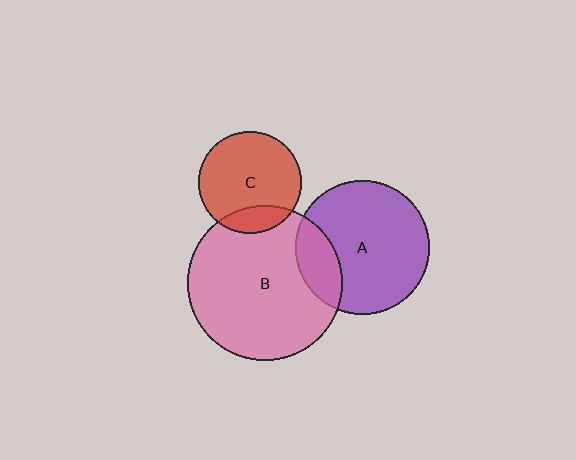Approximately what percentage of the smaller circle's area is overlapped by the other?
Approximately 15%.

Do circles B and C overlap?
Yes.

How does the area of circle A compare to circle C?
Approximately 1.7 times.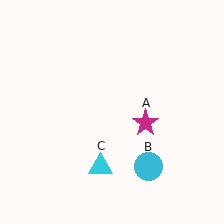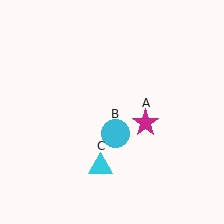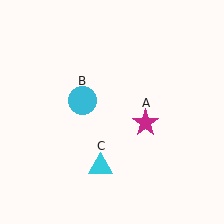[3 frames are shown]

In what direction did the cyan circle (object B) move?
The cyan circle (object B) moved up and to the left.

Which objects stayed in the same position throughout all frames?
Magenta star (object A) and cyan triangle (object C) remained stationary.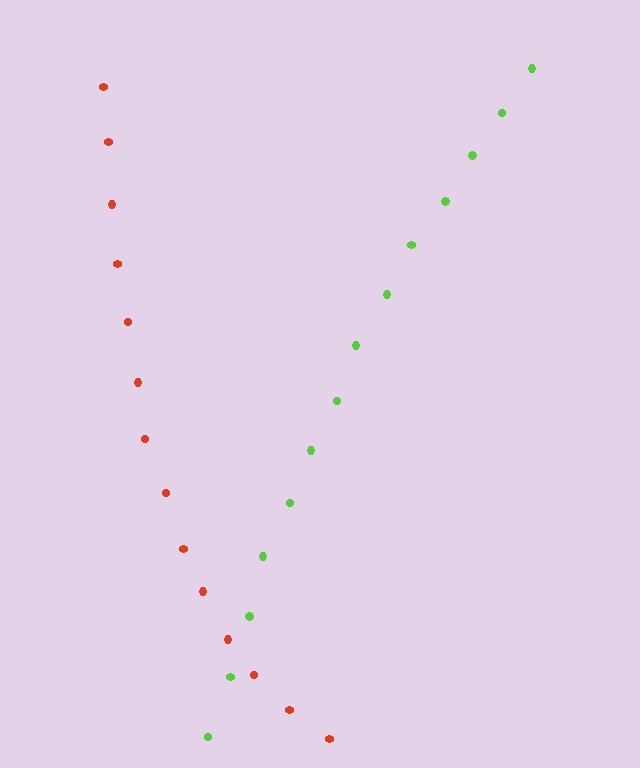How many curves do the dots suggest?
There are 2 distinct paths.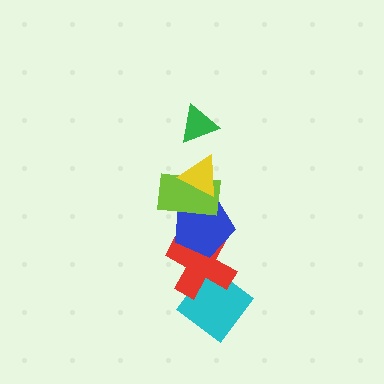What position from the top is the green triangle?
The green triangle is 1st from the top.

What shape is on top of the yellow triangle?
The green triangle is on top of the yellow triangle.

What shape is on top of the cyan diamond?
The red cross is on top of the cyan diamond.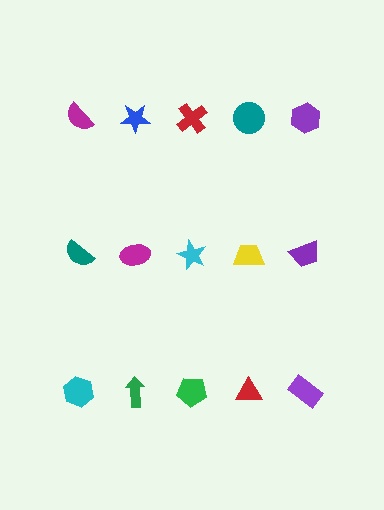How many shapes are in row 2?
5 shapes.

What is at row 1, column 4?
A teal circle.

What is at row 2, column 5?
A purple trapezoid.